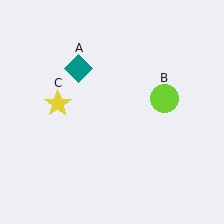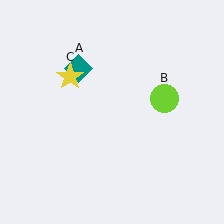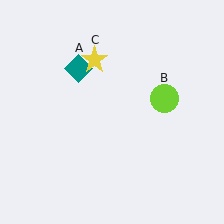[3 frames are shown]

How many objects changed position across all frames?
1 object changed position: yellow star (object C).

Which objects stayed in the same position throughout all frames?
Teal diamond (object A) and lime circle (object B) remained stationary.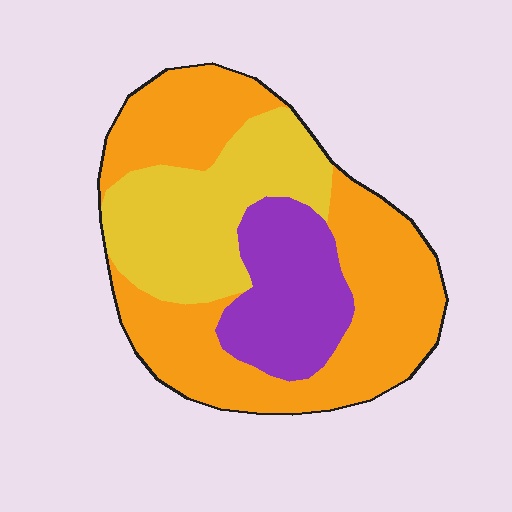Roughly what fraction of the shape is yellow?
Yellow covers around 30% of the shape.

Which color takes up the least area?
Purple, at roughly 20%.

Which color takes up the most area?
Orange, at roughly 50%.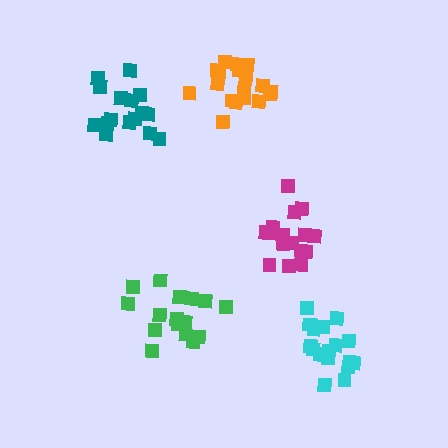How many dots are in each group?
Group 1: 16 dots, Group 2: 17 dots, Group 3: 17 dots, Group 4: 18 dots, Group 5: 19 dots (87 total).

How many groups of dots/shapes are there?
There are 5 groups.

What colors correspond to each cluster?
The clusters are colored: magenta, green, teal, orange, cyan.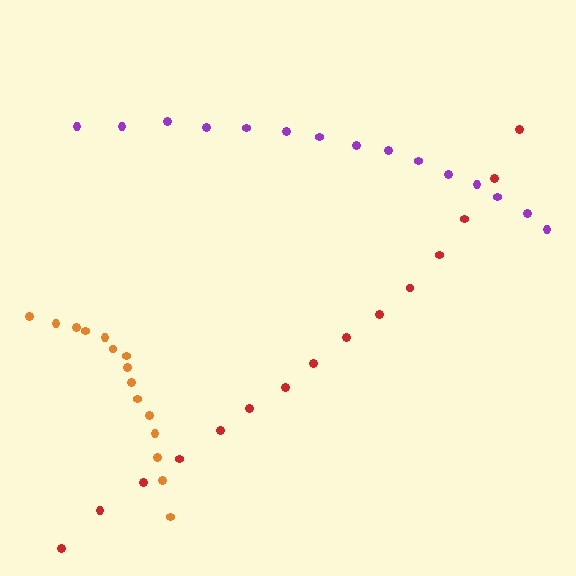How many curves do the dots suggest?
There are 3 distinct paths.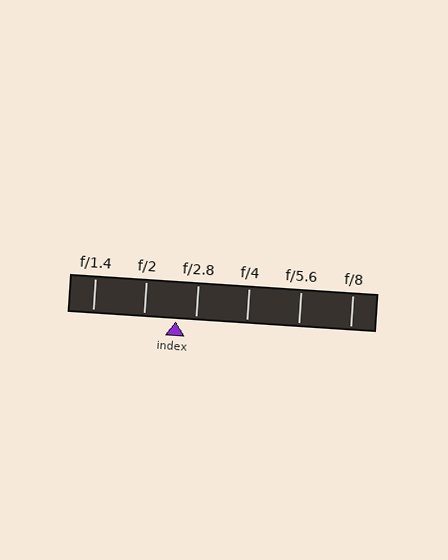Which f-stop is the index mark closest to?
The index mark is closest to f/2.8.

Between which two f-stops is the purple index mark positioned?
The index mark is between f/2 and f/2.8.